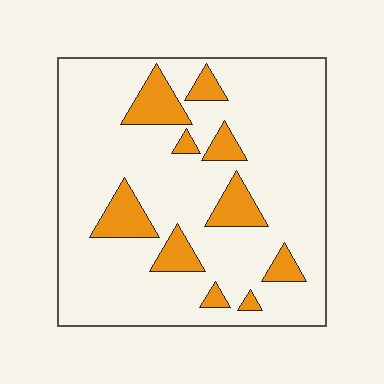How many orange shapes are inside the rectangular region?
10.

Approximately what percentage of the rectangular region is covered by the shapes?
Approximately 15%.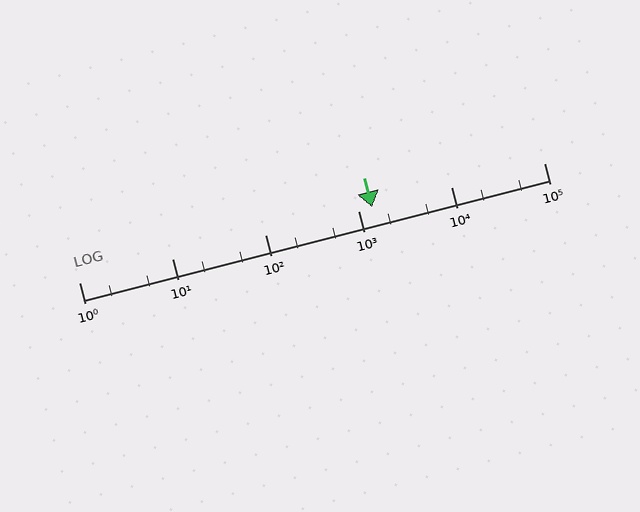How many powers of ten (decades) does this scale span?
The scale spans 5 decades, from 1 to 100000.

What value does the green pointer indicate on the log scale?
The pointer indicates approximately 1400.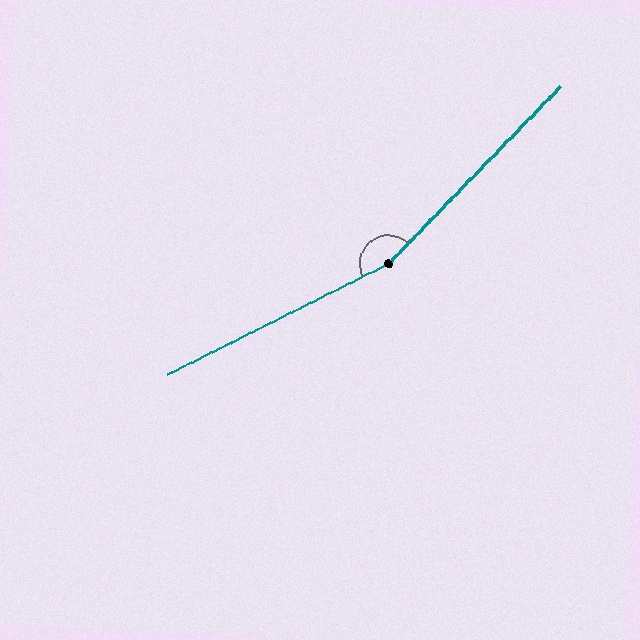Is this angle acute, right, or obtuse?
It is obtuse.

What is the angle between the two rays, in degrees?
Approximately 161 degrees.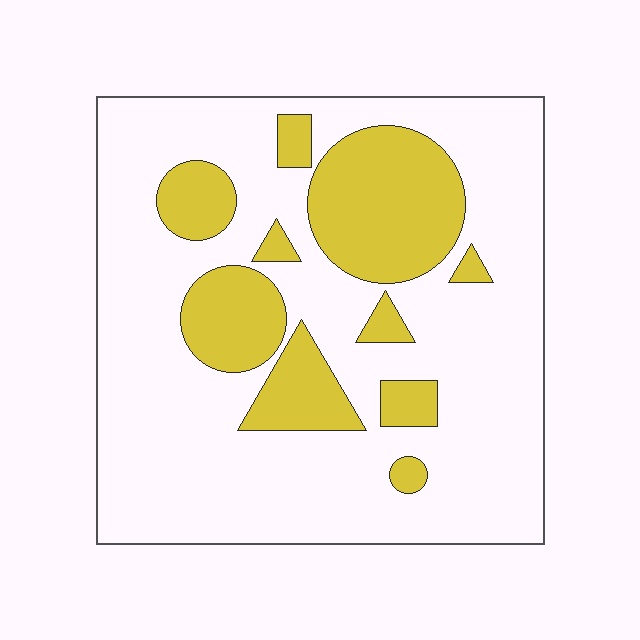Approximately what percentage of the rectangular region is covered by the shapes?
Approximately 25%.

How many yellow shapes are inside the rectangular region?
10.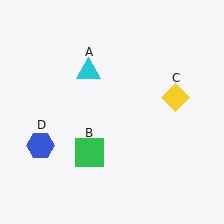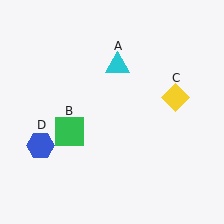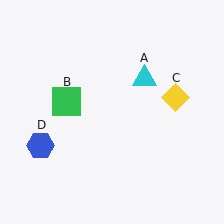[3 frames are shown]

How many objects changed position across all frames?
2 objects changed position: cyan triangle (object A), green square (object B).